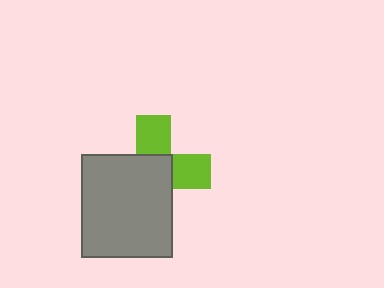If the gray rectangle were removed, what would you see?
You would see the complete lime cross.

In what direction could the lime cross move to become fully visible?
The lime cross could move toward the upper-right. That would shift it out from behind the gray rectangle entirely.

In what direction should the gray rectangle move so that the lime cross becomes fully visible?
The gray rectangle should move toward the lower-left. That is the shortest direction to clear the overlap and leave the lime cross fully visible.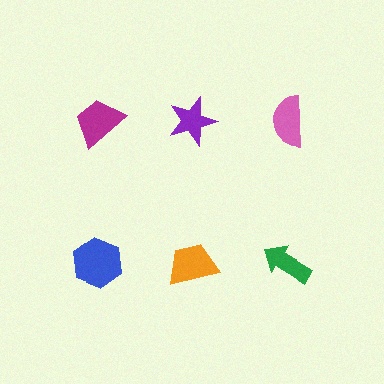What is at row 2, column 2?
An orange trapezoid.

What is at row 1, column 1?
A magenta trapezoid.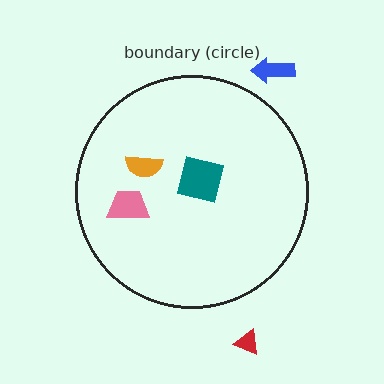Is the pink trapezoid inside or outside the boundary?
Inside.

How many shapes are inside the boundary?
3 inside, 2 outside.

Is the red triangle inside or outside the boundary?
Outside.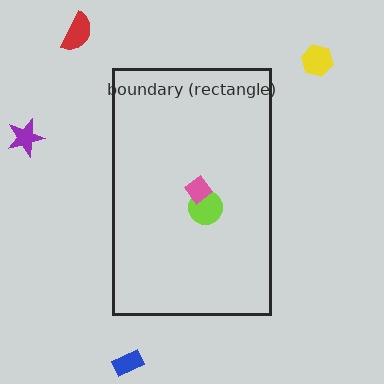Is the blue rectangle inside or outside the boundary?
Outside.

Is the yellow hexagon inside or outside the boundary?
Outside.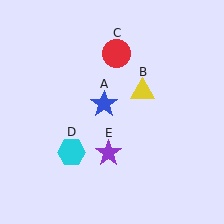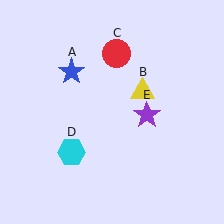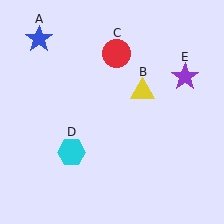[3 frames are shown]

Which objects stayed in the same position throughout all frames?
Yellow triangle (object B) and red circle (object C) and cyan hexagon (object D) remained stationary.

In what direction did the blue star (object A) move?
The blue star (object A) moved up and to the left.